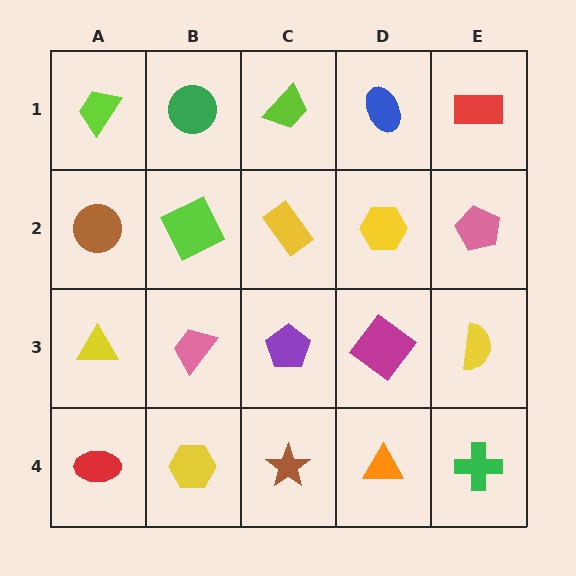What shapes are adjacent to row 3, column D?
A yellow hexagon (row 2, column D), an orange triangle (row 4, column D), a purple pentagon (row 3, column C), a yellow semicircle (row 3, column E).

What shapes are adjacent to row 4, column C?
A purple pentagon (row 3, column C), a yellow hexagon (row 4, column B), an orange triangle (row 4, column D).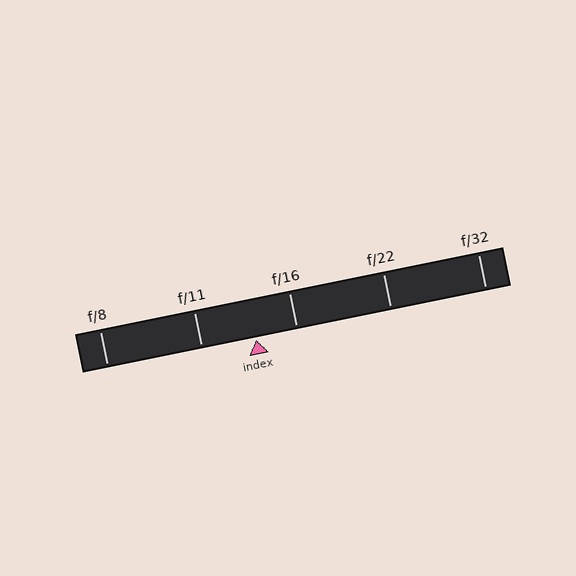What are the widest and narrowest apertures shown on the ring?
The widest aperture shown is f/8 and the narrowest is f/32.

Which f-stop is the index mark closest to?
The index mark is closest to f/16.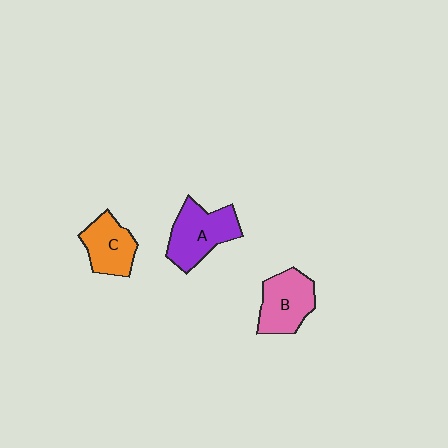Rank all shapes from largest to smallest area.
From largest to smallest: A (purple), B (pink), C (orange).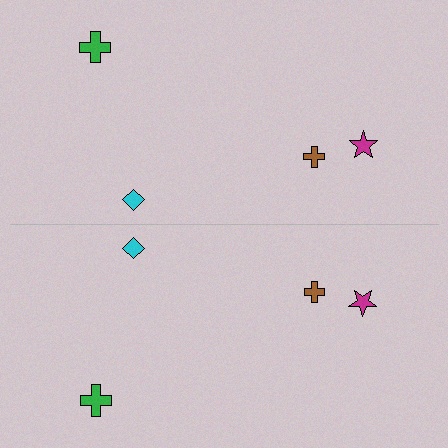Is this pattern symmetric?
Yes, this pattern has bilateral (reflection) symmetry.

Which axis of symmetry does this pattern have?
The pattern has a horizontal axis of symmetry running through the center of the image.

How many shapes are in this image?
There are 8 shapes in this image.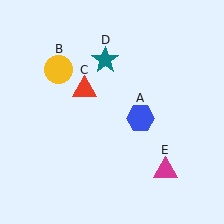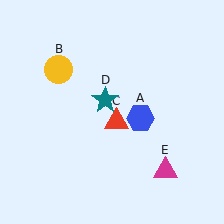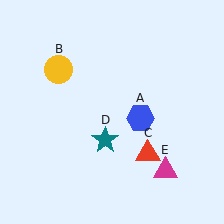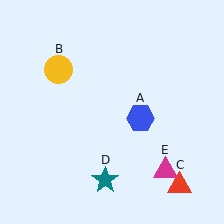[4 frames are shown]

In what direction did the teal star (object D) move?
The teal star (object D) moved down.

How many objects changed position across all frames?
2 objects changed position: red triangle (object C), teal star (object D).